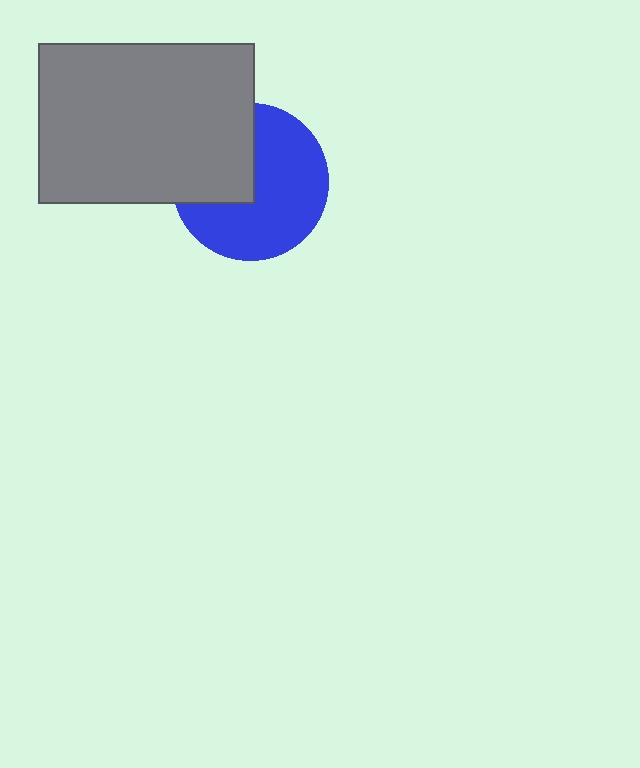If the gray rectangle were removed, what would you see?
You would see the complete blue circle.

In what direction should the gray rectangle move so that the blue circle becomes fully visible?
The gray rectangle should move left. That is the shortest direction to clear the overlap and leave the blue circle fully visible.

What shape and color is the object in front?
The object in front is a gray rectangle.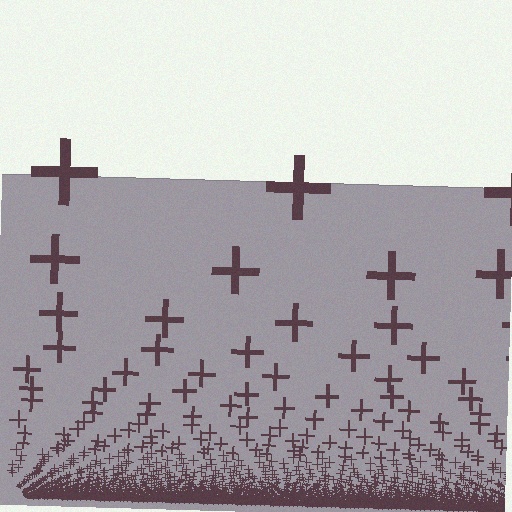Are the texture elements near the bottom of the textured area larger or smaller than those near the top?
Smaller. The gradient is inverted — elements near the bottom are smaller and denser.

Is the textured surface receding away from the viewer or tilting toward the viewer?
The surface appears to tilt toward the viewer. Texture elements get larger and sparser toward the top.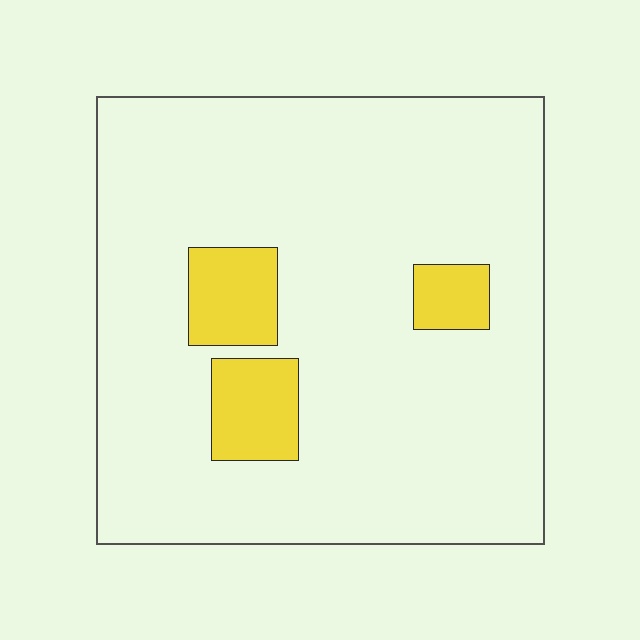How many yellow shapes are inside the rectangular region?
3.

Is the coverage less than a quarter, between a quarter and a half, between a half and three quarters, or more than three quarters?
Less than a quarter.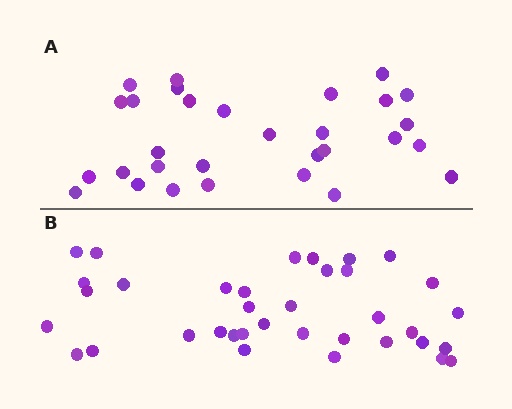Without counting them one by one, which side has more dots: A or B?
Region B (the bottom region) has more dots.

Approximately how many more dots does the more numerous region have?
Region B has about 6 more dots than region A.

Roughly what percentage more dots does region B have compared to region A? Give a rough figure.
About 20% more.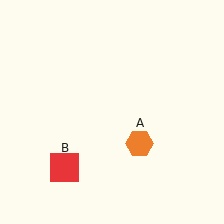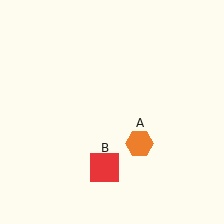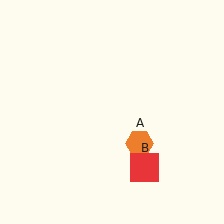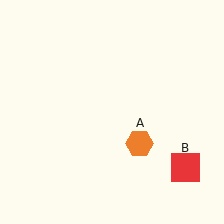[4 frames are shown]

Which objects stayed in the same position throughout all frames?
Orange hexagon (object A) remained stationary.